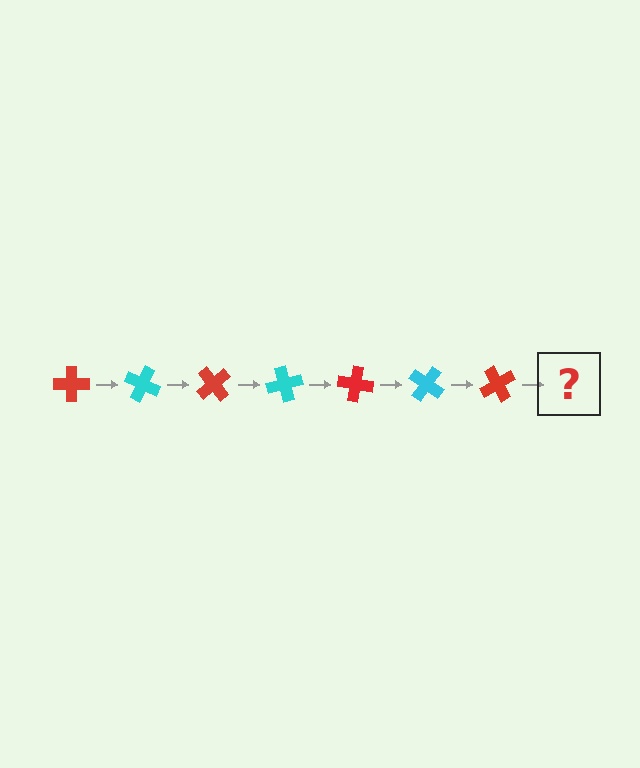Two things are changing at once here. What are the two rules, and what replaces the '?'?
The two rules are that it rotates 25 degrees each step and the color cycles through red and cyan. The '?' should be a cyan cross, rotated 175 degrees from the start.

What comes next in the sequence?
The next element should be a cyan cross, rotated 175 degrees from the start.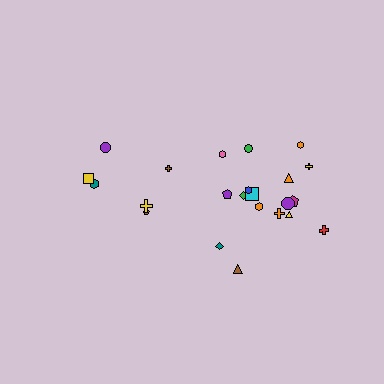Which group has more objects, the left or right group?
The right group.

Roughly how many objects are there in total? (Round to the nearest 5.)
Roughly 25 objects in total.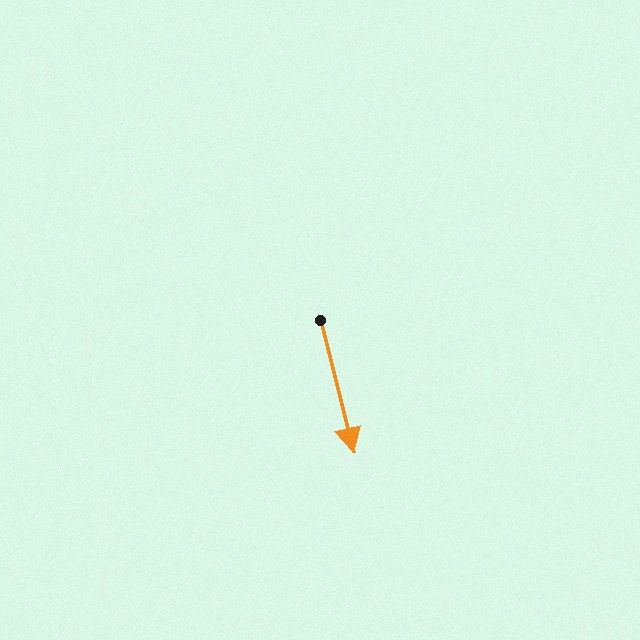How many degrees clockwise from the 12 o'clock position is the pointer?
Approximately 166 degrees.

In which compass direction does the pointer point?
South.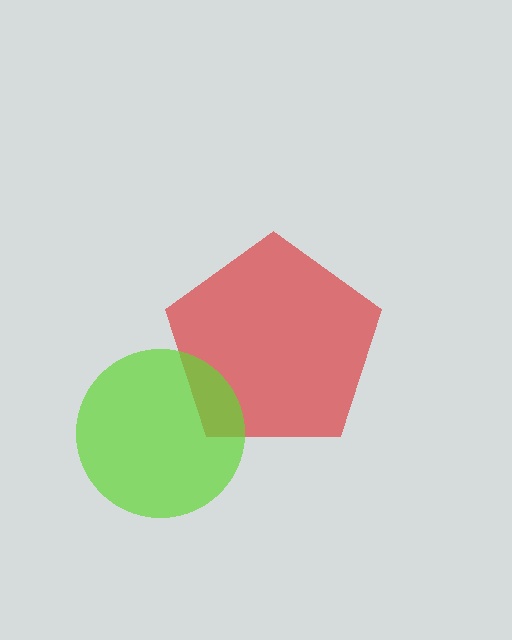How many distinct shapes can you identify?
There are 2 distinct shapes: a red pentagon, a lime circle.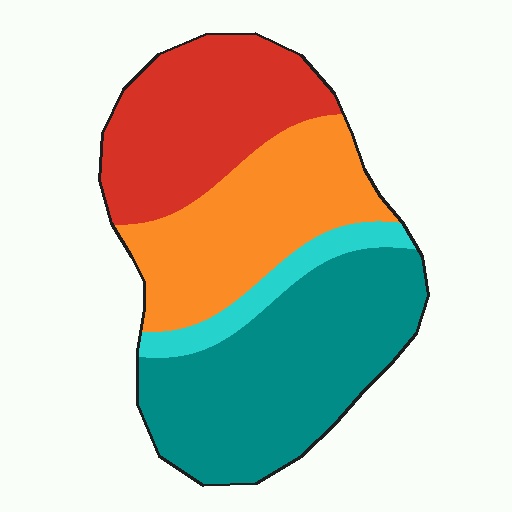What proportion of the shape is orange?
Orange covers roughly 25% of the shape.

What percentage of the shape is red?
Red covers around 25% of the shape.